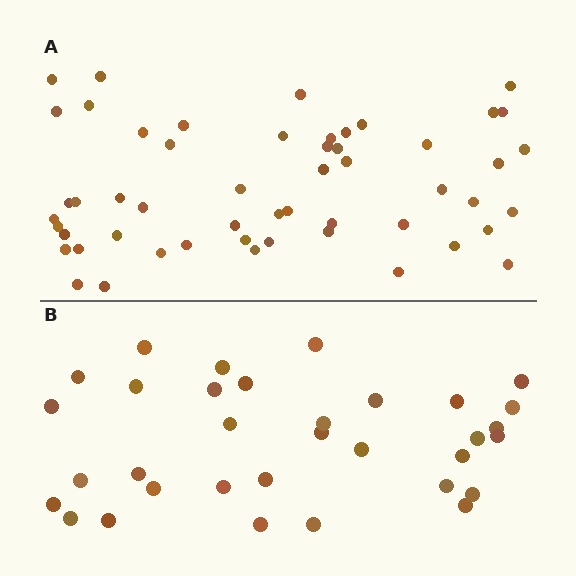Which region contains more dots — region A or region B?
Region A (the top region) has more dots.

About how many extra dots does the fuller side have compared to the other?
Region A has approximately 20 more dots than region B.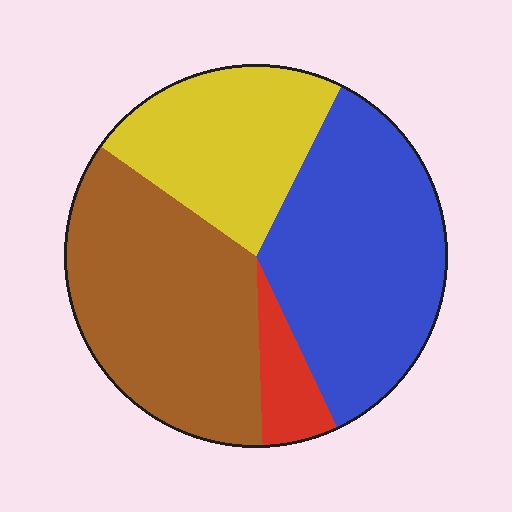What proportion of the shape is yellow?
Yellow covers around 25% of the shape.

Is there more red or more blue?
Blue.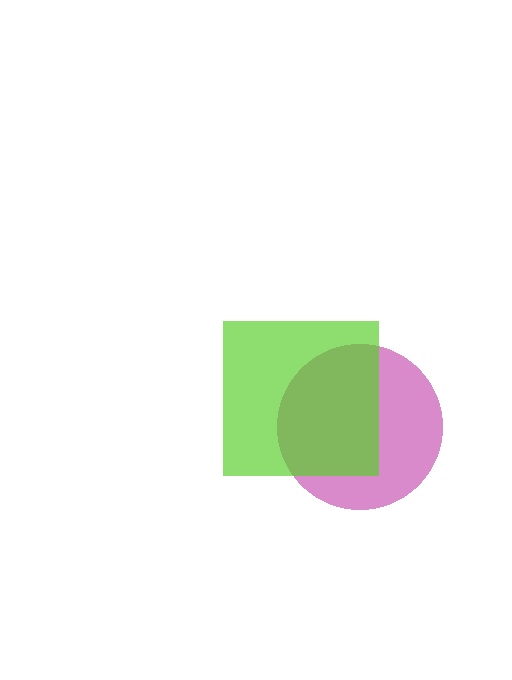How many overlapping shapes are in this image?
There are 2 overlapping shapes in the image.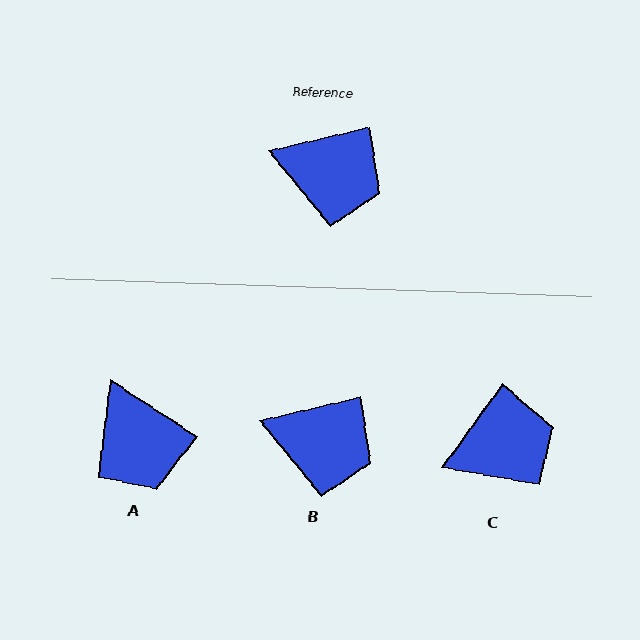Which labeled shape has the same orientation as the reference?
B.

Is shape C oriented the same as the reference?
No, it is off by about 41 degrees.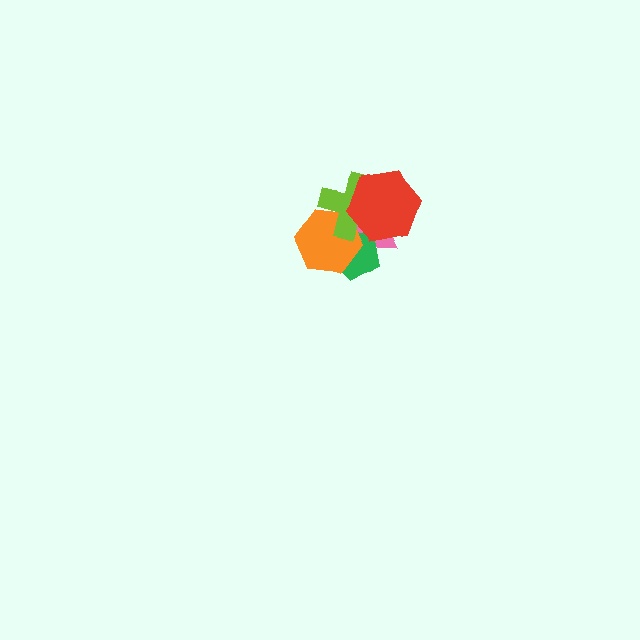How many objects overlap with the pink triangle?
4 objects overlap with the pink triangle.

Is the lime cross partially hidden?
Yes, it is partially covered by another shape.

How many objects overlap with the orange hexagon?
3 objects overlap with the orange hexagon.